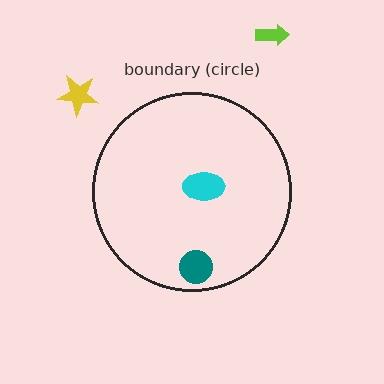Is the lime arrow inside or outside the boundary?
Outside.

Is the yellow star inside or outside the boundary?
Outside.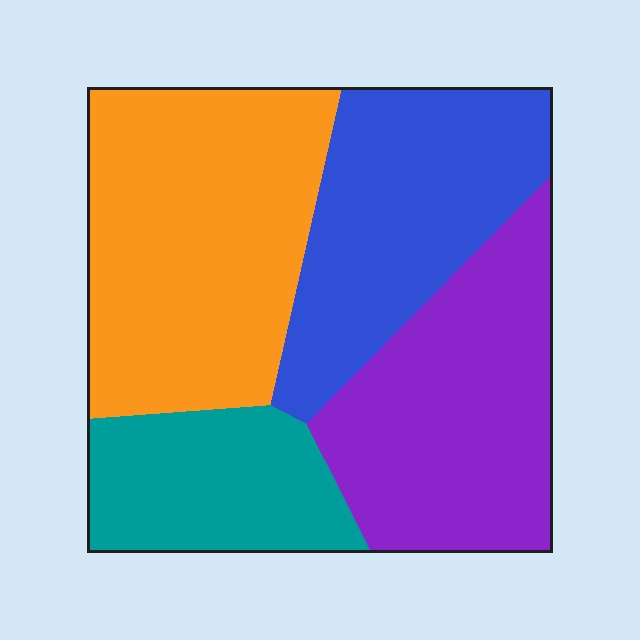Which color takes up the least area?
Teal, at roughly 15%.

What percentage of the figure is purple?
Purple covers roughly 25% of the figure.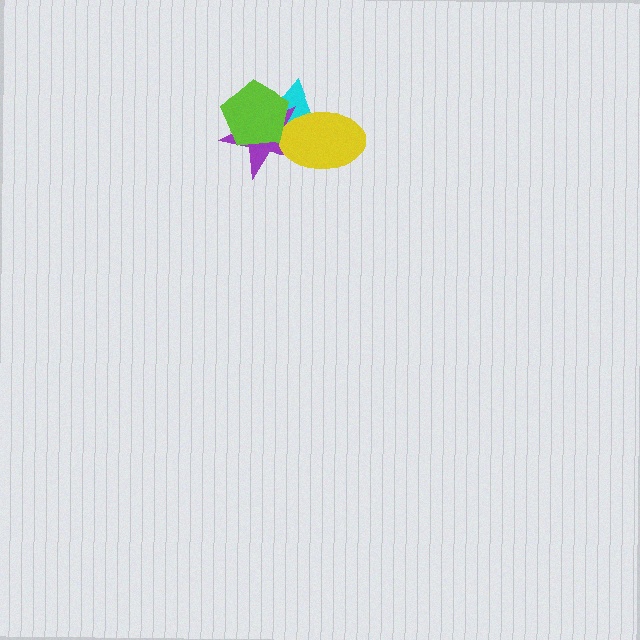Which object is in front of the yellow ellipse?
The lime pentagon is in front of the yellow ellipse.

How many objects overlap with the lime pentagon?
3 objects overlap with the lime pentagon.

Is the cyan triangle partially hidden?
Yes, it is partially covered by another shape.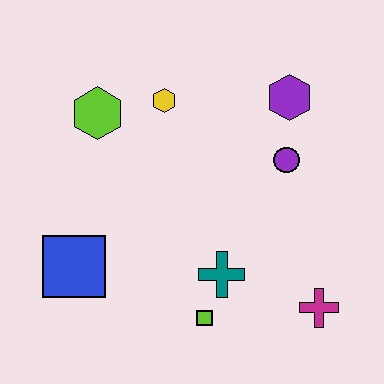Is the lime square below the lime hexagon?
Yes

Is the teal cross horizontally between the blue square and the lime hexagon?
No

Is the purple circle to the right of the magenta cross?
No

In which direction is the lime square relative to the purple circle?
The lime square is below the purple circle.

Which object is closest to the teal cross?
The lime square is closest to the teal cross.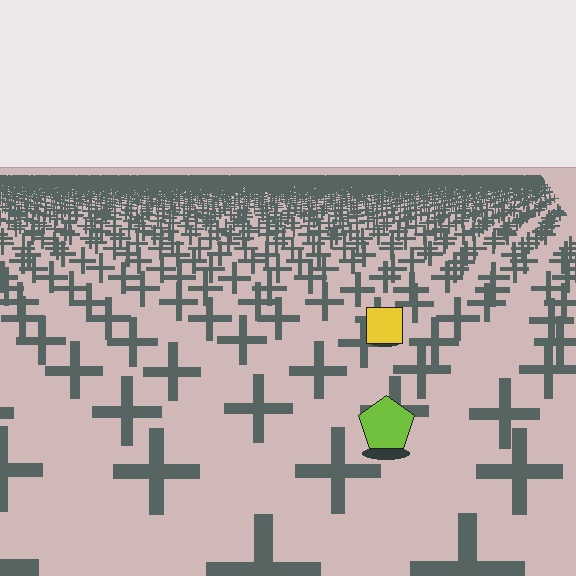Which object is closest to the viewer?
The lime pentagon is closest. The texture marks near it are larger and more spread out.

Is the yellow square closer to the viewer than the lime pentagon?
No. The lime pentagon is closer — you can tell from the texture gradient: the ground texture is coarser near it.